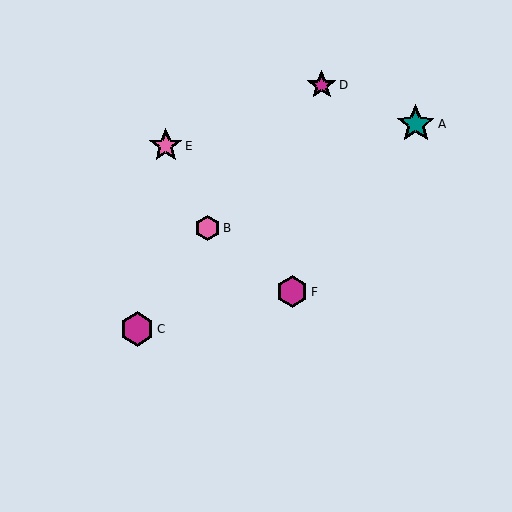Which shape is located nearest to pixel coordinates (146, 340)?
The magenta hexagon (labeled C) at (137, 329) is nearest to that location.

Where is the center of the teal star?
The center of the teal star is at (416, 124).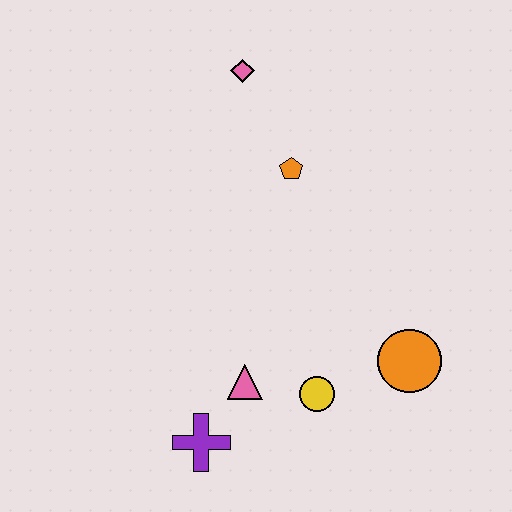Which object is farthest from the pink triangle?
The pink diamond is farthest from the pink triangle.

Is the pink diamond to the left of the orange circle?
Yes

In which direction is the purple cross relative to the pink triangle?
The purple cross is below the pink triangle.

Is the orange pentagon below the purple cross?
No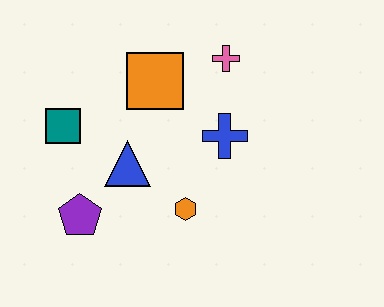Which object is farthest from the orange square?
The purple pentagon is farthest from the orange square.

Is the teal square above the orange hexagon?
Yes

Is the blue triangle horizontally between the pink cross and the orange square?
No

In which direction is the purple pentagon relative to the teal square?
The purple pentagon is below the teal square.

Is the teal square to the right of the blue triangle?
No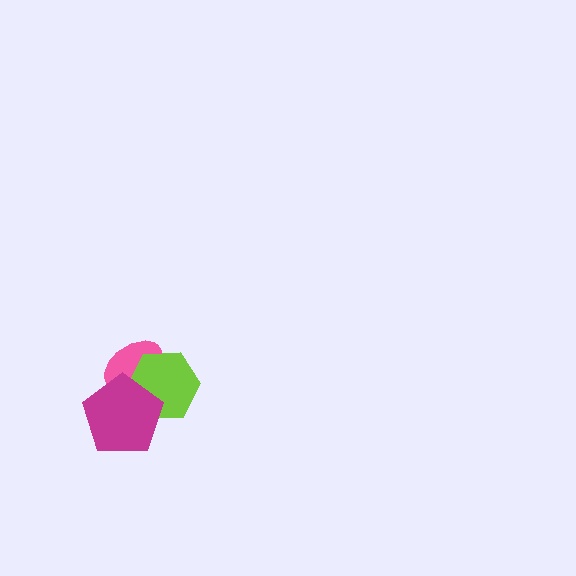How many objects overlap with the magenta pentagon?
2 objects overlap with the magenta pentagon.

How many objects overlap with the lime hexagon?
2 objects overlap with the lime hexagon.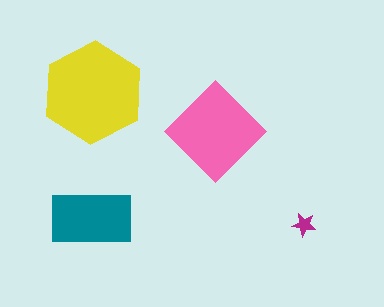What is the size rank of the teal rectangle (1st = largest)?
3rd.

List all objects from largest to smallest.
The yellow hexagon, the pink diamond, the teal rectangle, the magenta star.